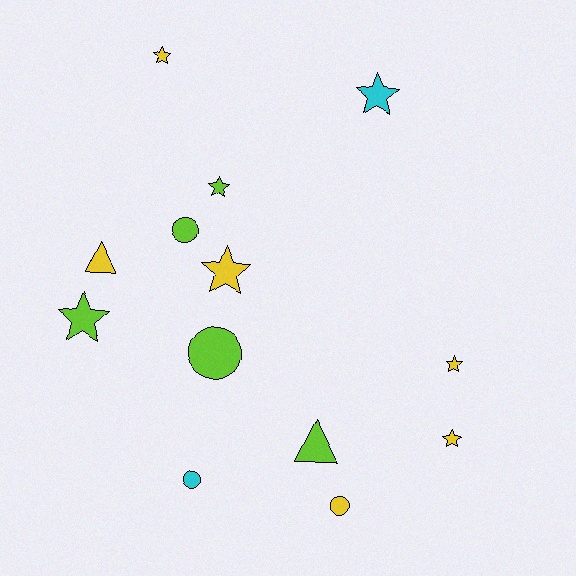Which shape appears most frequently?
Star, with 7 objects.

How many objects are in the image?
There are 13 objects.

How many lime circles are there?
There are 2 lime circles.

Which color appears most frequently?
Yellow, with 6 objects.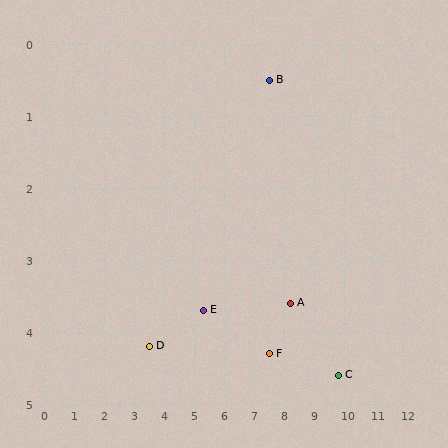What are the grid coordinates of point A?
Point A is at approximately (8.2, 3.6).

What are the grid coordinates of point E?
Point E is at approximately (5.3, 3.7).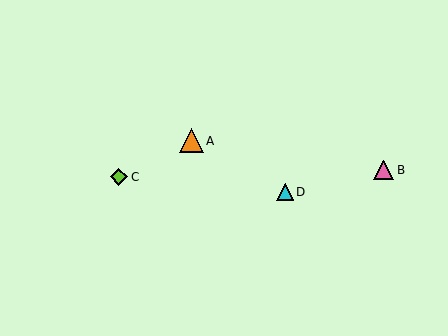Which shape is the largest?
The orange triangle (labeled A) is the largest.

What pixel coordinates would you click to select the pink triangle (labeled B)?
Click at (384, 170) to select the pink triangle B.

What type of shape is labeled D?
Shape D is a cyan triangle.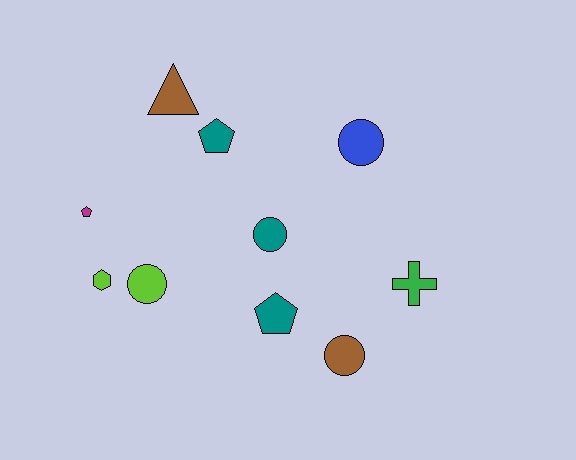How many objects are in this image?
There are 10 objects.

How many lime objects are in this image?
There are 2 lime objects.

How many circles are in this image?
There are 4 circles.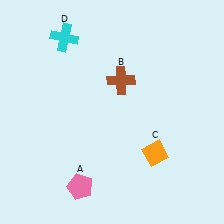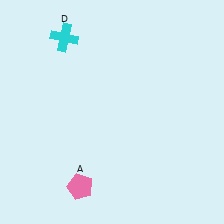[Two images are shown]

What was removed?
The orange diamond (C), the brown cross (B) were removed in Image 2.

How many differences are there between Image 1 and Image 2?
There are 2 differences between the two images.